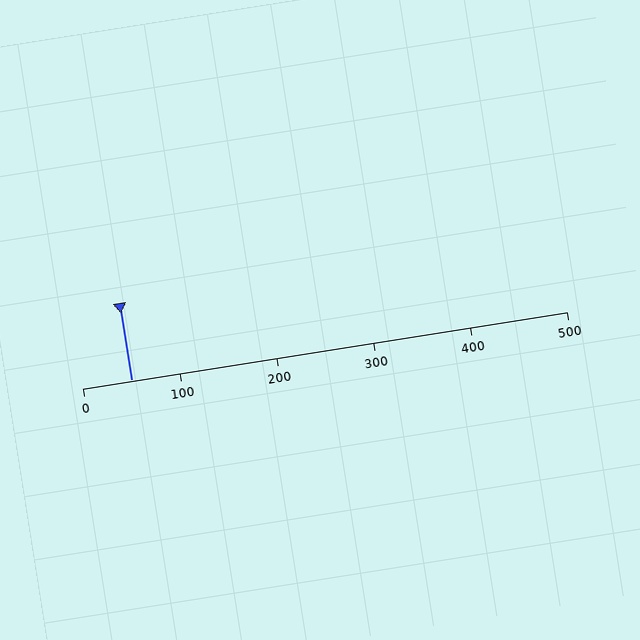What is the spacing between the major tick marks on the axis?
The major ticks are spaced 100 apart.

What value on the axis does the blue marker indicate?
The marker indicates approximately 50.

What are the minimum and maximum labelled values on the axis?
The axis runs from 0 to 500.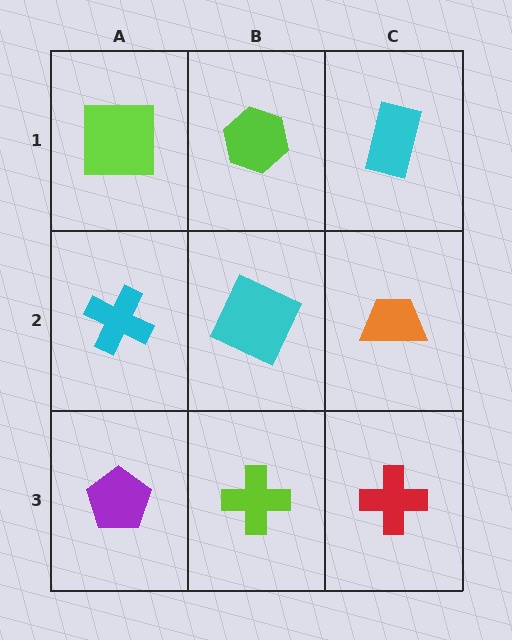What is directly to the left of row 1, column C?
A lime hexagon.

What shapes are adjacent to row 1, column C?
An orange trapezoid (row 2, column C), a lime hexagon (row 1, column B).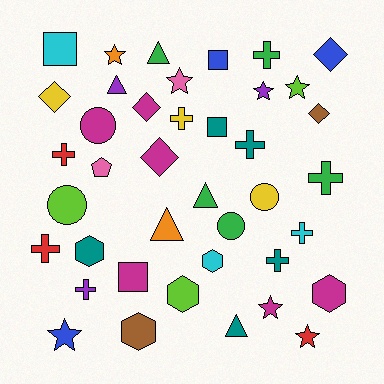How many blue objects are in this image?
There are 3 blue objects.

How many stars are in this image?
There are 7 stars.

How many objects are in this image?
There are 40 objects.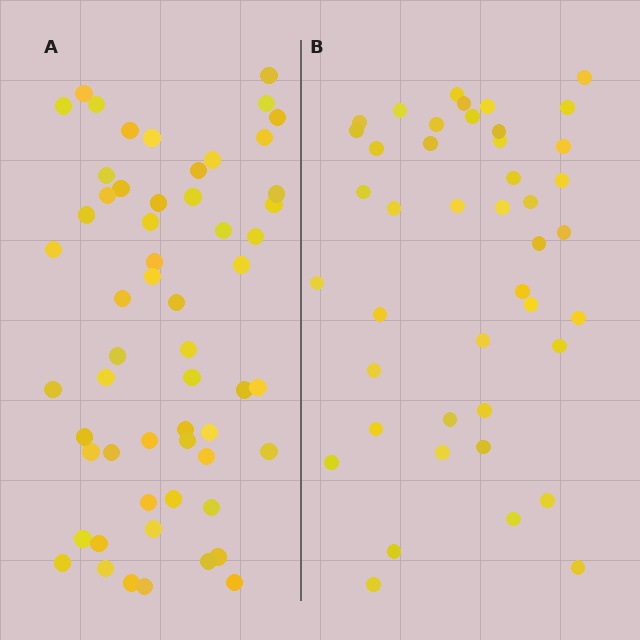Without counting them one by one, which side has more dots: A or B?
Region A (the left region) has more dots.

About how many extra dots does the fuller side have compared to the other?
Region A has approximately 15 more dots than region B.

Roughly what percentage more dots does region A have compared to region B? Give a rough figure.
About 35% more.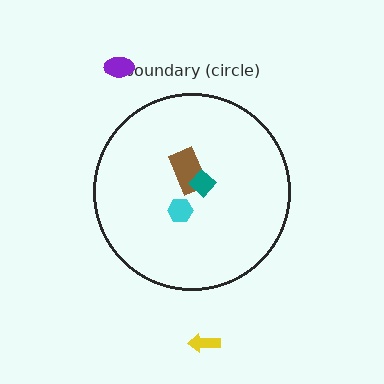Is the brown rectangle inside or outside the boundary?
Inside.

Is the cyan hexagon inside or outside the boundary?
Inside.